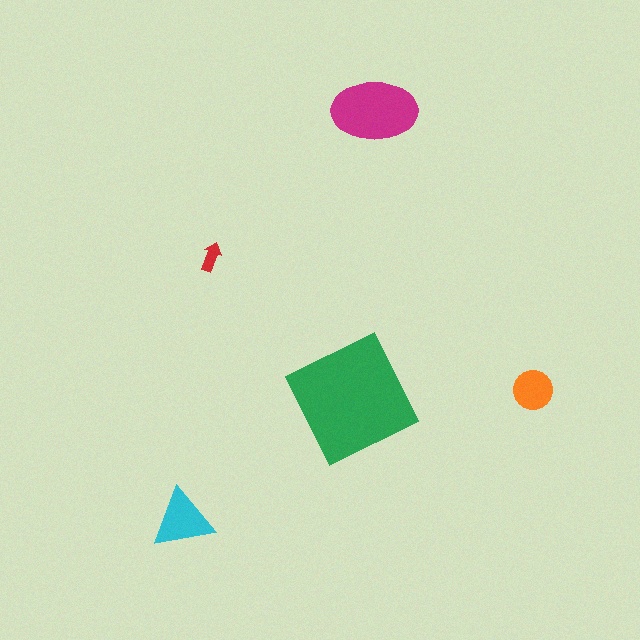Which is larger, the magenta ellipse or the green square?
The green square.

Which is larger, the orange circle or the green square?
The green square.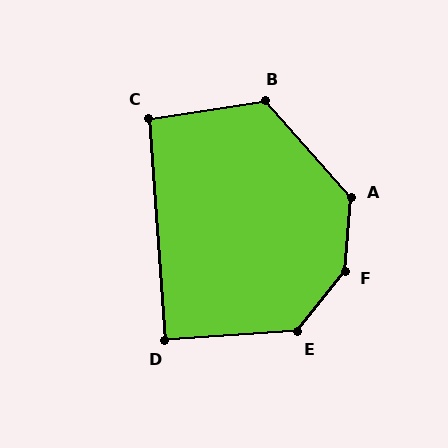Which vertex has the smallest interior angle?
D, at approximately 91 degrees.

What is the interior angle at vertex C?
Approximately 94 degrees (approximately right).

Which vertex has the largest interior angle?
F, at approximately 146 degrees.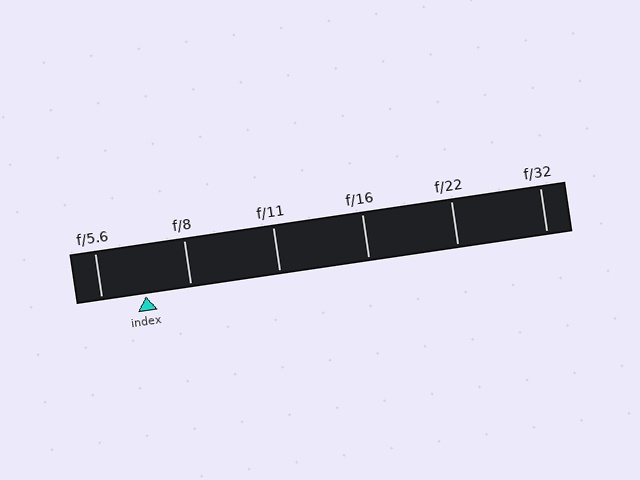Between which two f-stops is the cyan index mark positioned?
The index mark is between f/5.6 and f/8.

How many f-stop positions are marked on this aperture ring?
There are 6 f-stop positions marked.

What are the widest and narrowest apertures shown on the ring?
The widest aperture shown is f/5.6 and the narrowest is f/32.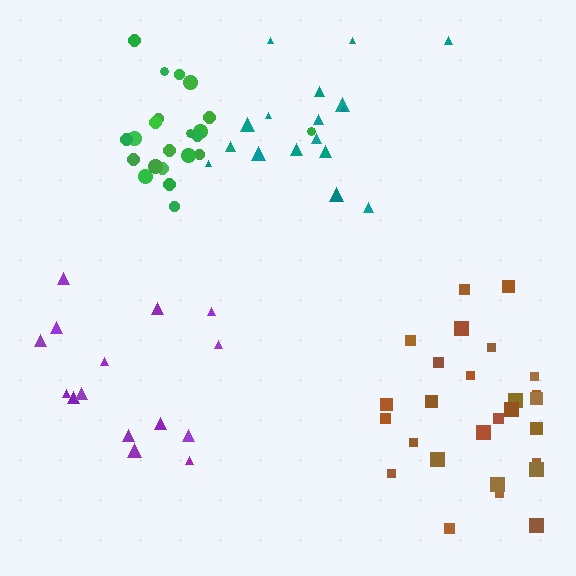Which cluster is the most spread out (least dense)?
Purple.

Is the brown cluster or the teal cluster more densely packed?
Brown.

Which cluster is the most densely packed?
Green.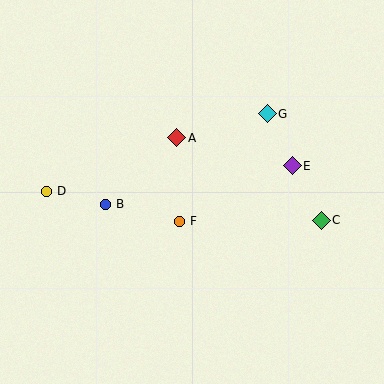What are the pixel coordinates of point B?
Point B is at (105, 204).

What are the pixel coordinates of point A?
Point A is at (177, 138).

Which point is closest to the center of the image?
Point F at (179, 221) is closest to the center.